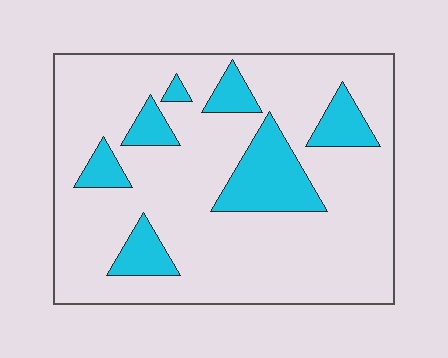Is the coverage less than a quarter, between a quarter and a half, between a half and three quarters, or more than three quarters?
Less than a quarter.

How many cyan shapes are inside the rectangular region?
7.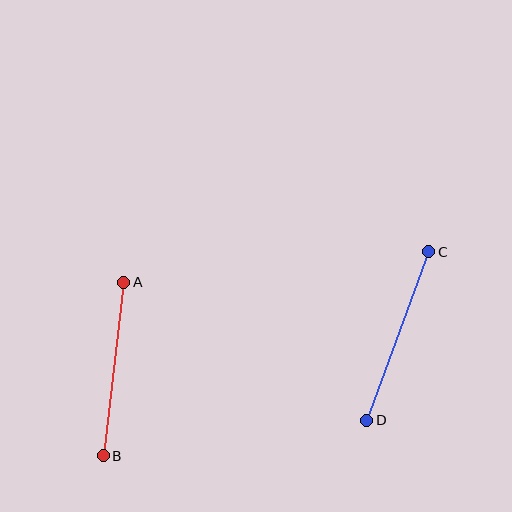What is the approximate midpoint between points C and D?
The midpoint is at approximately (398, 336) pixels.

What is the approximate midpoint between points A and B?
The midpoint is at approximately (113, 369) pixels.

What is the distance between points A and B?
The distance is approximately 175 pixels.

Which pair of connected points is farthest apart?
Points C and D are farthest apart.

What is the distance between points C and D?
The distance is approximately 179 pixels.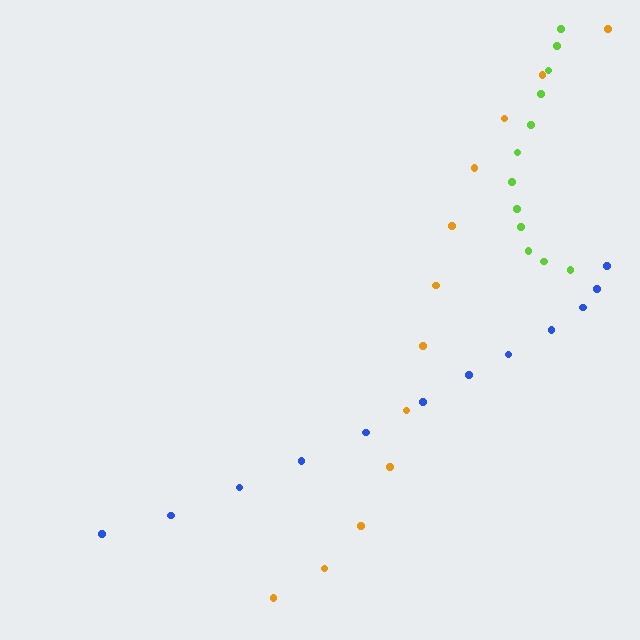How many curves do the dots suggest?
There are 3 distinct paths.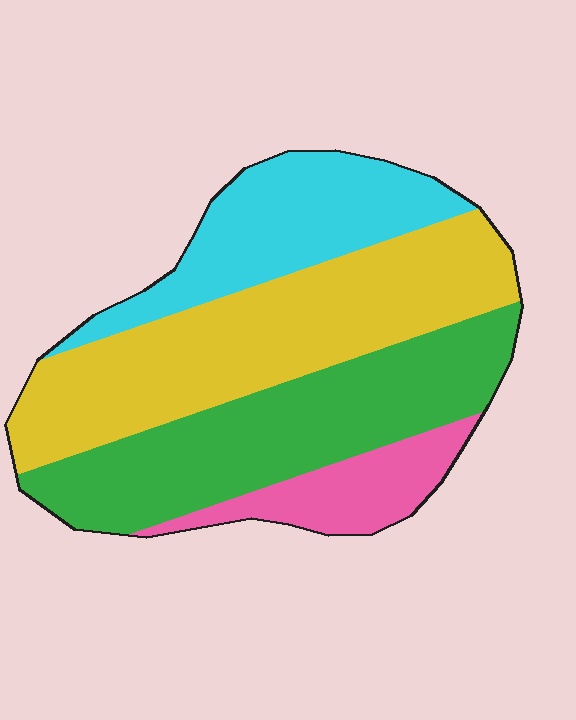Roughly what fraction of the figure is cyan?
Cyan takes up about one fifth (1/5) of the figure.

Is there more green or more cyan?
Green.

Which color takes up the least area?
Pink, at roughly 10%.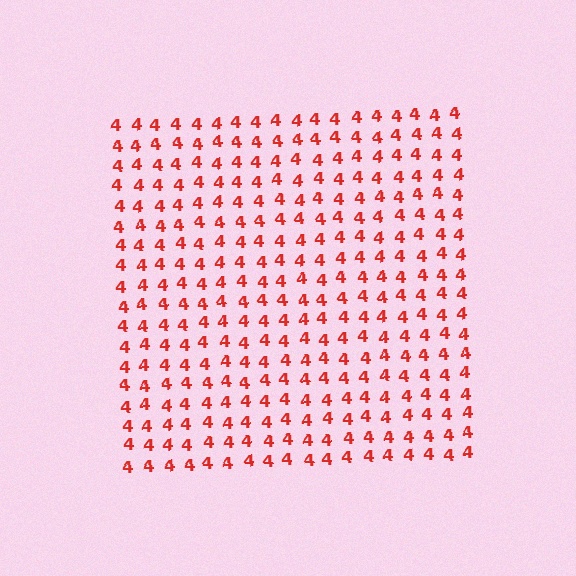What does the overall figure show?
The overall figure shows a square.